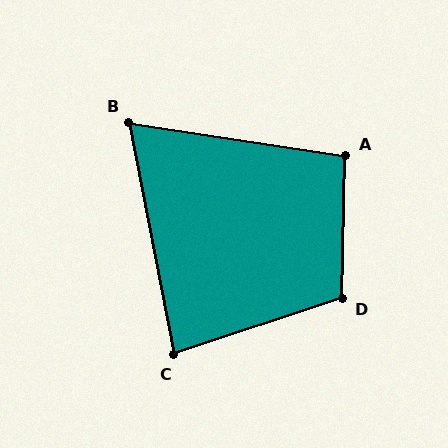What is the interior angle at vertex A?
Approximately 97 degrees (obtuse).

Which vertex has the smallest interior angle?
B, at approximately 70 degrees.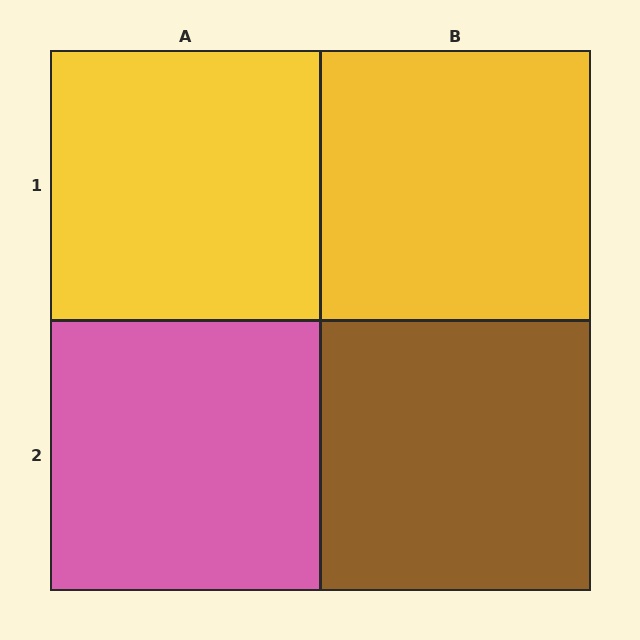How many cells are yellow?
2 cells are yellow.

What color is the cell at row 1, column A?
Yellow.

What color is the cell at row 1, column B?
Yellow.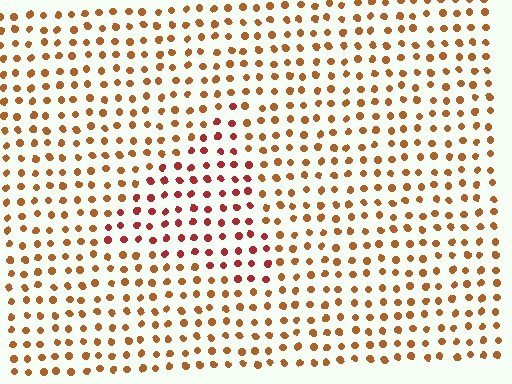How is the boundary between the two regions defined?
The boundary is defined purely by a slight shift in hue (about 30 degrees). Spacing, size, and orientation are identical on both sides.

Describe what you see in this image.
The image is filled with small brown elements in a uniform arrangement. A triangle-shaped region is visible where the elements are tinted to a slightly different hue, forming a subtle color boundary.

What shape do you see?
I see a triangle.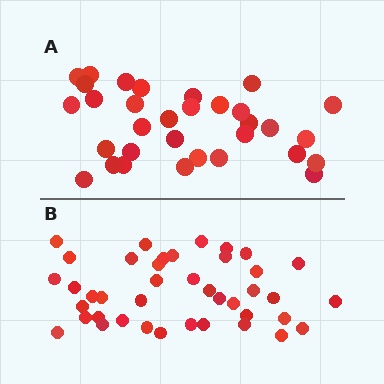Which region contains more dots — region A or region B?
Region B (the bottom region) has more dots.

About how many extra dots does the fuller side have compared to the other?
Region B has roughly 8 or so more dots than region A.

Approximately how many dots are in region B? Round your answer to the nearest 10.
About 40 dots. (The exact count is 41, which rounds to 40.)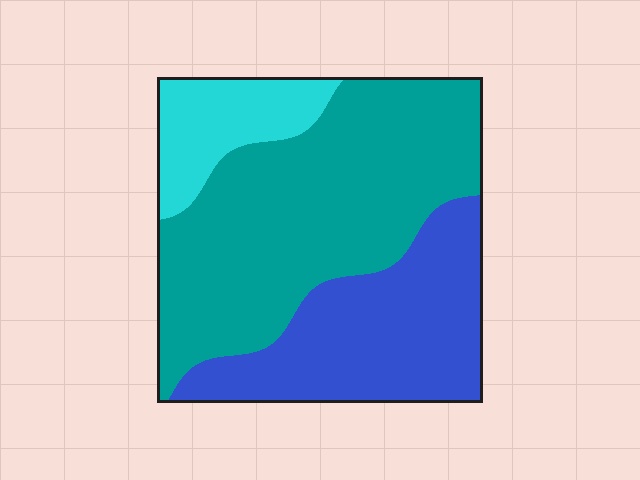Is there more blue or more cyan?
Blue.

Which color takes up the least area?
Cyan, at roughly 15%.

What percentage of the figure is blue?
Blue takes up about one third (1/3) of the figure.